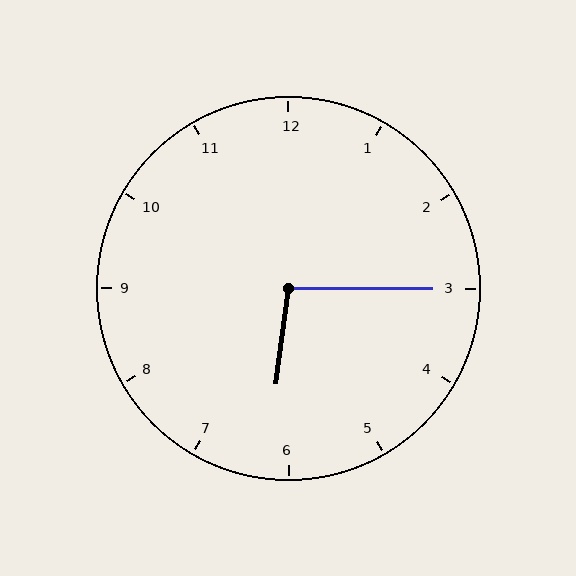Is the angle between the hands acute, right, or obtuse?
It is obtuse.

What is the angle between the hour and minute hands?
Approximately 98 degrees.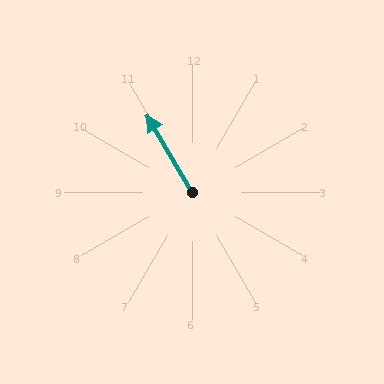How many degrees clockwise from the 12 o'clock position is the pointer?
Approximately 330 degrees.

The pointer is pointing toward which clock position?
Roughly 11 o'clock.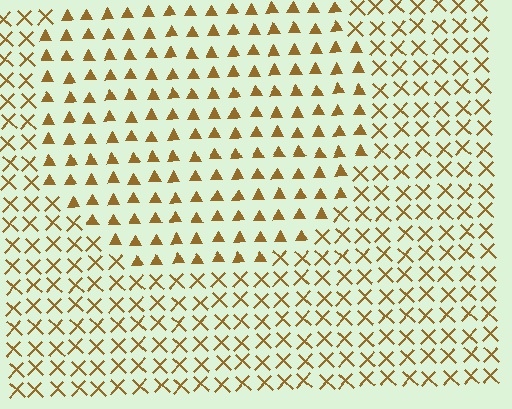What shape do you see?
I see a circle.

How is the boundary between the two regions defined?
The boundary is defined by a change in element shape: triangles inside vs. X marks outside. All elements share the same color and spacing.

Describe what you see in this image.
The image is filled with small brown elements arranged in a uniform grid. A circle-shaped region contains triangles, while the surrounding area contains X marks. The boundary is defined purely by the change in element shape.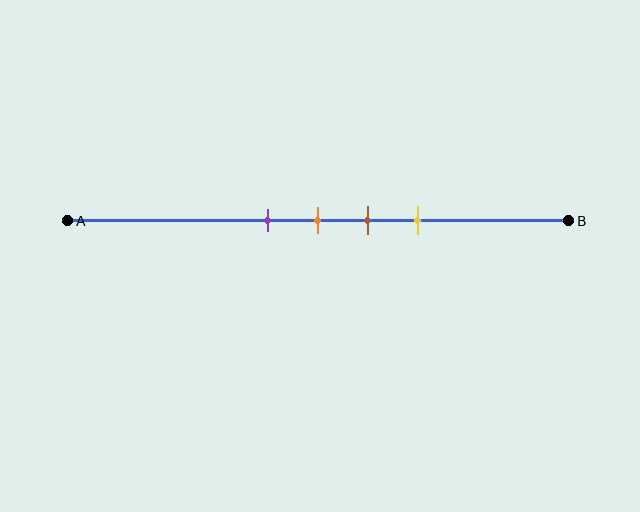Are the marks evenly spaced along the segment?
Yes, the marks are approximately evenly spaced.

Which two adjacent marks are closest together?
The purple and orange marks are the closest adjacent pair.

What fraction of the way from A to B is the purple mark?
The purple mark is approximately 40% (0.4) of the way from A to B.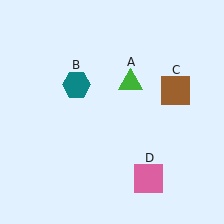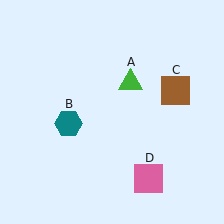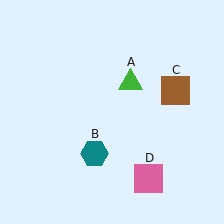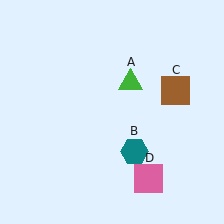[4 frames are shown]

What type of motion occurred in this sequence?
The teal hexagon (object B) rotated counterclockwise around the center of the scene.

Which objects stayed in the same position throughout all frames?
Green triangle (object A) and brown square (object C) and pink square (object D) remained stationary.